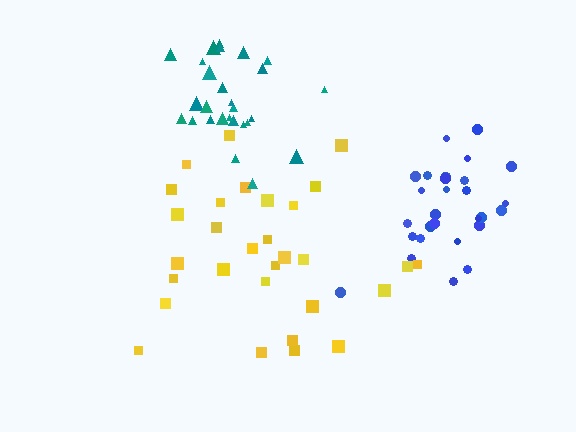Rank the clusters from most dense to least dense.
teal, blue, yellow.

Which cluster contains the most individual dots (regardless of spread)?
Yellow (30).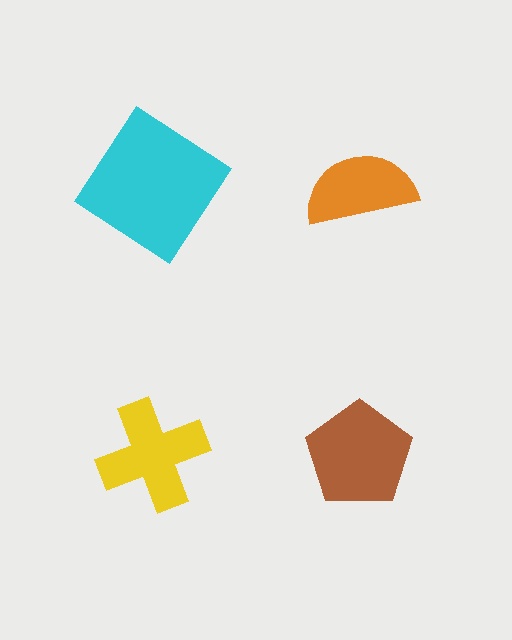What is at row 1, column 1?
A cyan diamond.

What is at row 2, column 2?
A brown pentagon.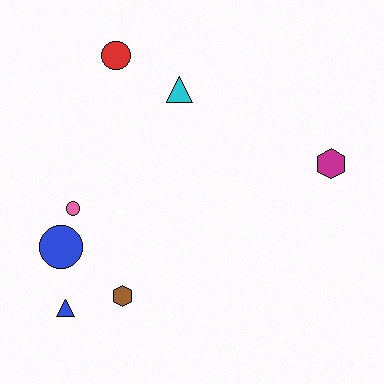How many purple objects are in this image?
There are no purple objects.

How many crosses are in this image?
There are no crosses.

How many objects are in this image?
There are 7 objects.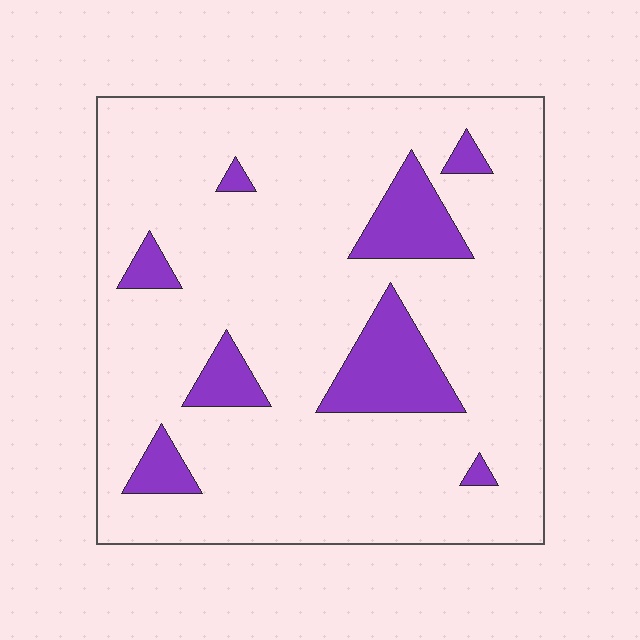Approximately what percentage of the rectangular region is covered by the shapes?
Approximately 15%.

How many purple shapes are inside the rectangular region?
8.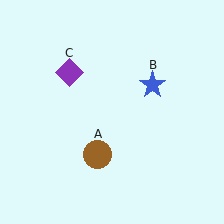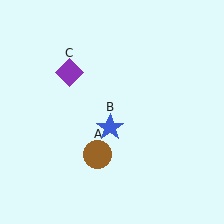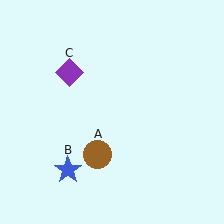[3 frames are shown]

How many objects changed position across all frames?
1 object changed position: blue star (object B).